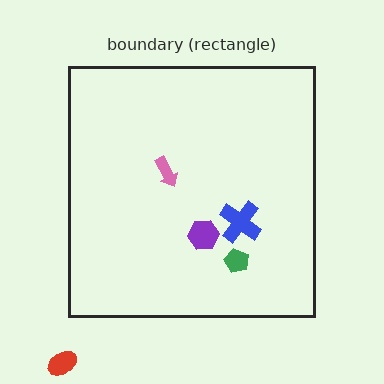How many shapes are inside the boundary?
4 inside, 1 outside.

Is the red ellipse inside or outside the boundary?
Outside.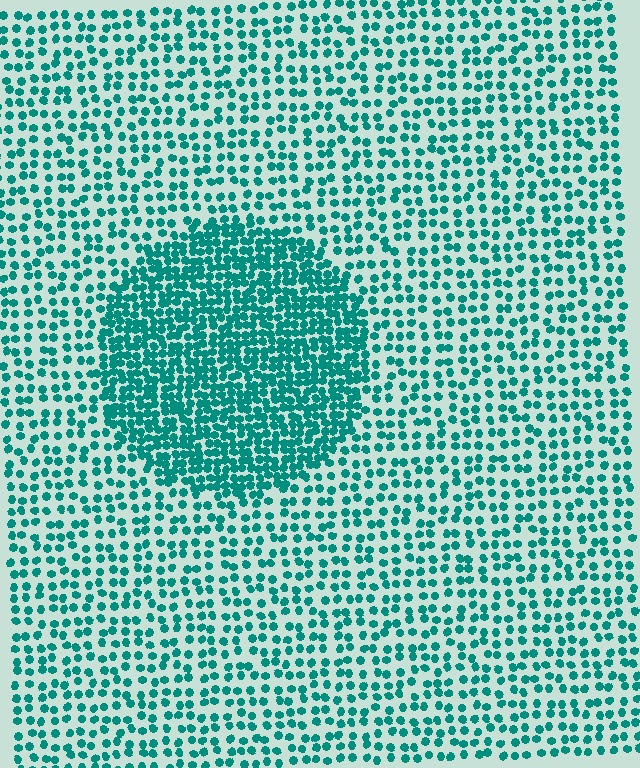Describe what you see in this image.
The image contains small teal elements arranged at two different densities. A circle-shaped region is visible where the elements are more densely packed than the surrounding area.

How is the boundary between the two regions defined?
The boundary is defined by a change in element density (approximately 2.2x ratio). All elements are the same color, size, and shape.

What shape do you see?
I see a circle.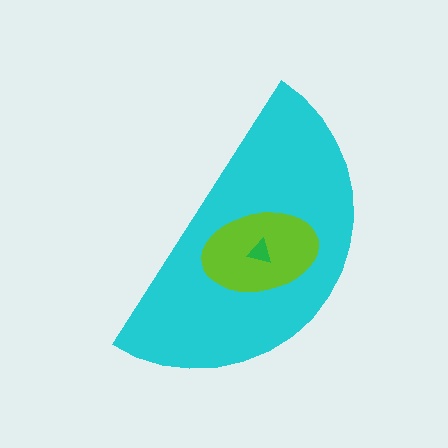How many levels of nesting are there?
3.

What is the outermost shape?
The cyan semicircle.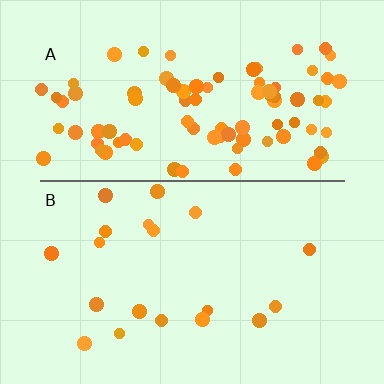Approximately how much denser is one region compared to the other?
Approximately 4.4× — region A over region B.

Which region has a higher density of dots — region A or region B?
A (the top).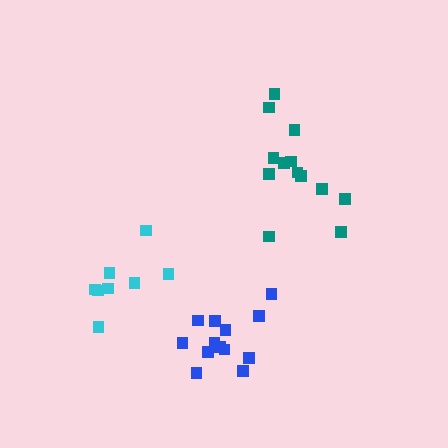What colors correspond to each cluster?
The clusters are colored: blue, teal, cyan.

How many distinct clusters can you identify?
There are 3 distinct clusters.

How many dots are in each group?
Group 1: 13 dots, Group 2: 13 dots, Group 3: 8 dots (34 total).